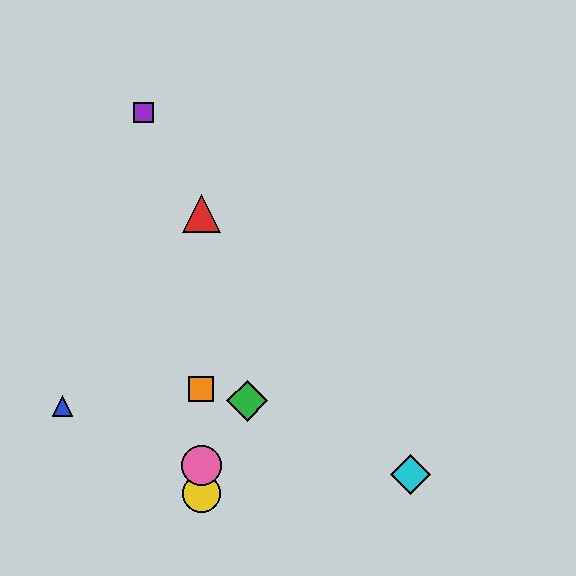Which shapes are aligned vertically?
The red triangle, the yellow circle, the orange square, the pink circle are aligned vertically.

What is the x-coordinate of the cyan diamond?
The cyan diamond is at x≈411.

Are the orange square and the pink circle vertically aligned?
Yes, both are at x≈201.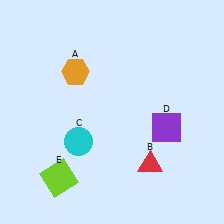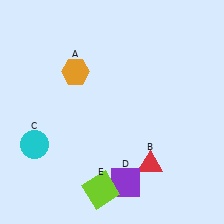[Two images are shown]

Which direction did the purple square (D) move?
The purple square (D) moved down.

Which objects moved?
The objects that moved are: the cyan circle (C), the purple square (D), the lime square (E).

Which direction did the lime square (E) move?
The lime square (E) moved right.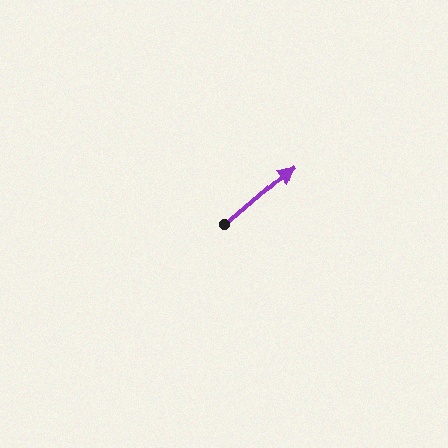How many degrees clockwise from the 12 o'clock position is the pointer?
Approximately 50 degrees.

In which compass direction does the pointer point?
Northeast.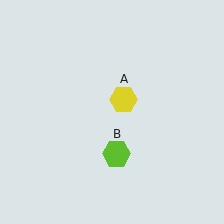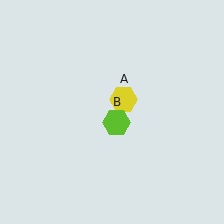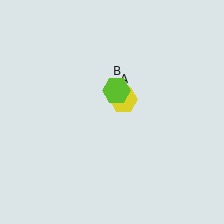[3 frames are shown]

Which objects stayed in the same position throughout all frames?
Yellow hexagon (object A) remained stationary.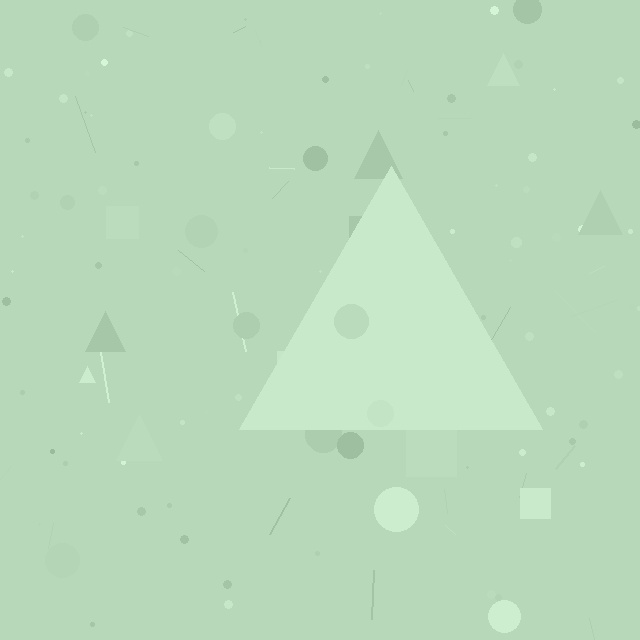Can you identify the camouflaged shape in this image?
The camouflaged shape is a triangle.